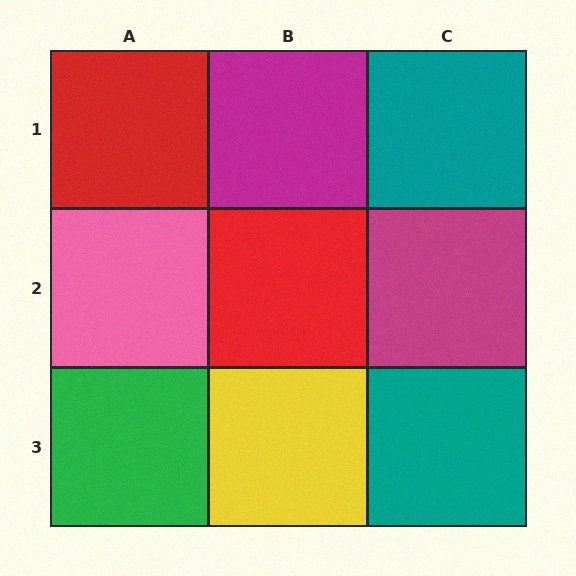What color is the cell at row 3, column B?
Yellow.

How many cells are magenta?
2 cells are magenta.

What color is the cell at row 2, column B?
Red.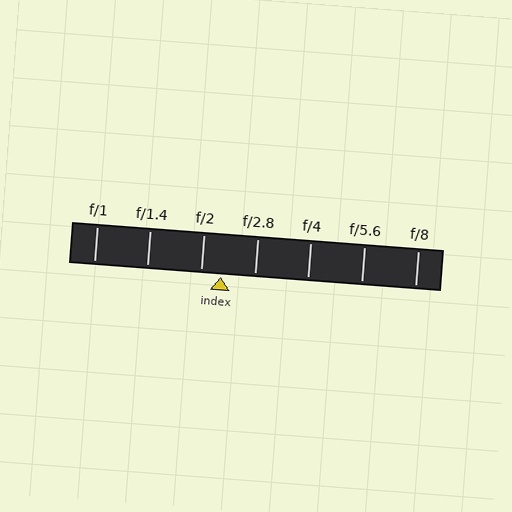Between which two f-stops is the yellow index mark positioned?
The index mark is between f/2 and f/2.8.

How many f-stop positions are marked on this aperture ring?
There are 7 f-stop positions marked.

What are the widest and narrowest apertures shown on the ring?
The widest aperture shown is f/1 and the narrowest is f/8.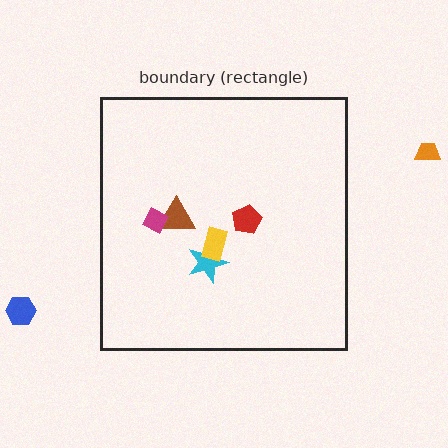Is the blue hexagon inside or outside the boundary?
Outside.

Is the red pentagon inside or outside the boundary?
Inside.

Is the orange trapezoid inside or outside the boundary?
Outside.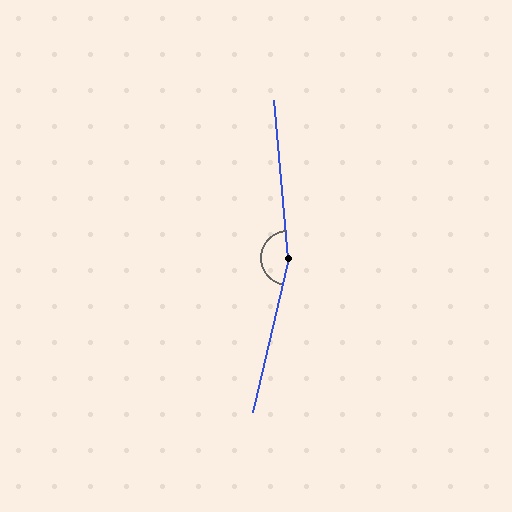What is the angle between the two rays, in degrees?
Approximately 162 degrees.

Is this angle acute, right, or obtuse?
It is obtuse.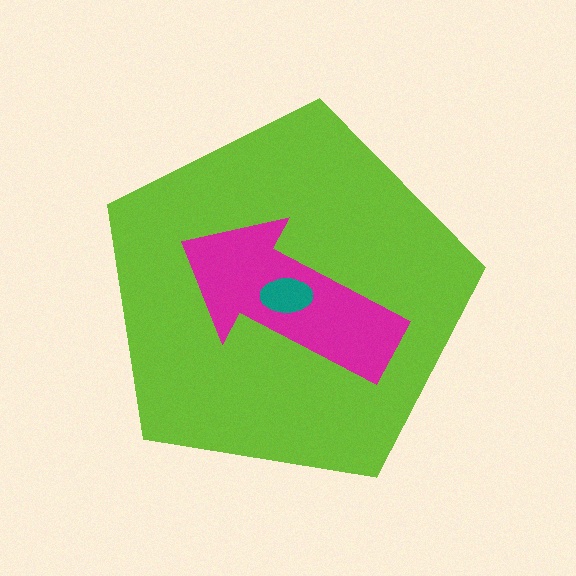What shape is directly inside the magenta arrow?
The teal ellipse.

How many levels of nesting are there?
3.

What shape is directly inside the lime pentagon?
The magenta arrow.